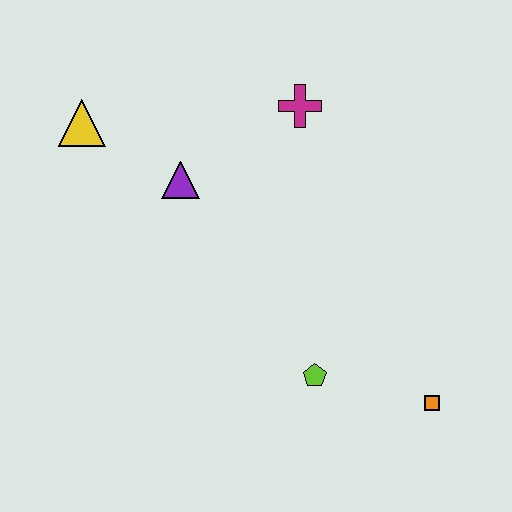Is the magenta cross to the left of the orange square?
Yes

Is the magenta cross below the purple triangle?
No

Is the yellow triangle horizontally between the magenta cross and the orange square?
No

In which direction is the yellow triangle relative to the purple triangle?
The yellow triangle is to the left of the purple triangle.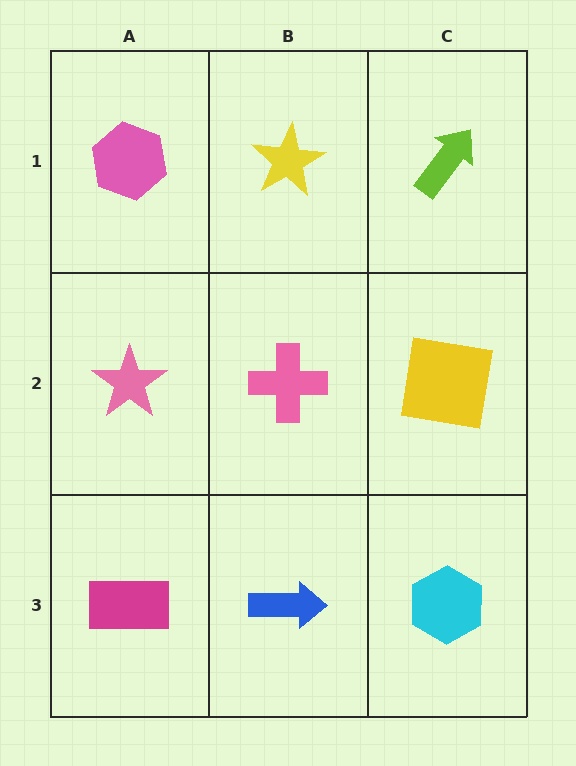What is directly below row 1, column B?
A pink cross.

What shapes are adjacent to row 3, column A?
A pink star (row 2, column A), a blue arrow (row 3, column B).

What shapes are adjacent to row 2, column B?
A yellow star (row 1, column B), a blue arrow (row 3, column B), a pink star (row 2, column A), a yellow square (row 2, column C).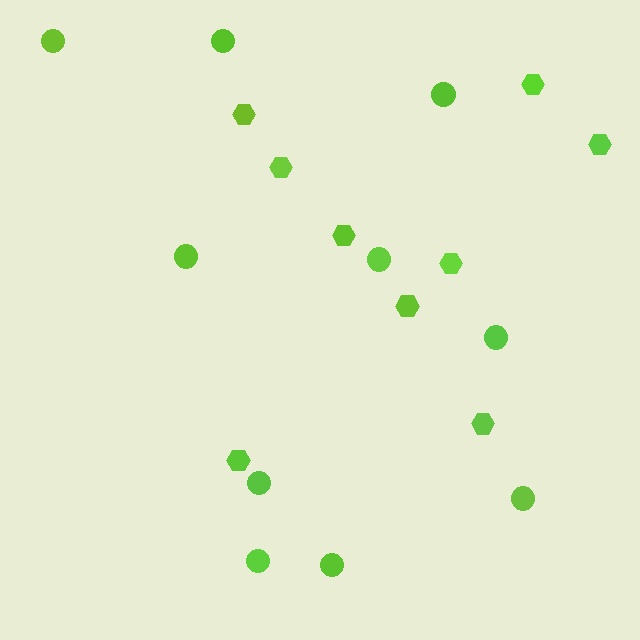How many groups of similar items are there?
There are 2 groups: one group of circles (10) and one group of hexagons (9).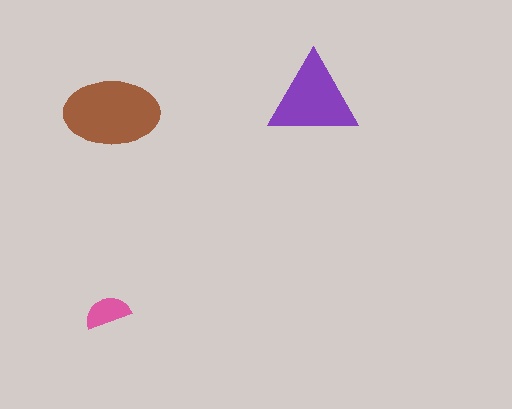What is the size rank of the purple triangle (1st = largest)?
2nd.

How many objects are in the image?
There are 3 objects in the image.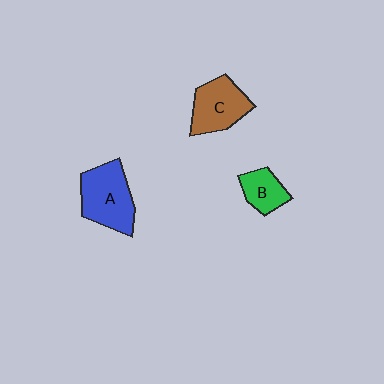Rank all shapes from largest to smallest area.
From largest to smallest: A (blue), C (brown), B (green).